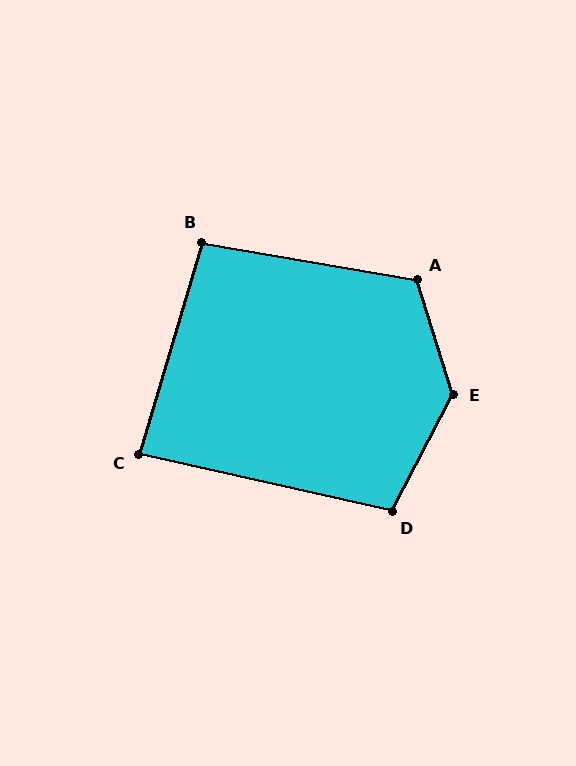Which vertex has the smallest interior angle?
C, at approximately 86 degrees.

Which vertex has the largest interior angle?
E, at approximately 135 degrees.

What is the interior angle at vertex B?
Approximately 97 degrees (obtuse).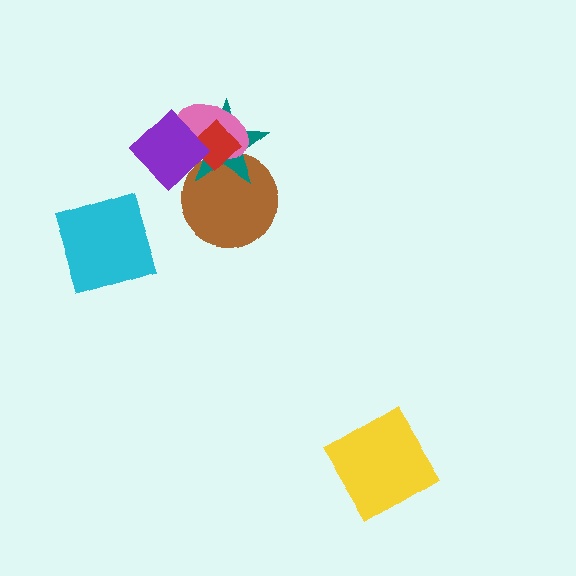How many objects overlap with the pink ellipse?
4 objects overlap with the pink ellipse.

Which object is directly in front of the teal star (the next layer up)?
The pink ellipse is directly in front of the teal star.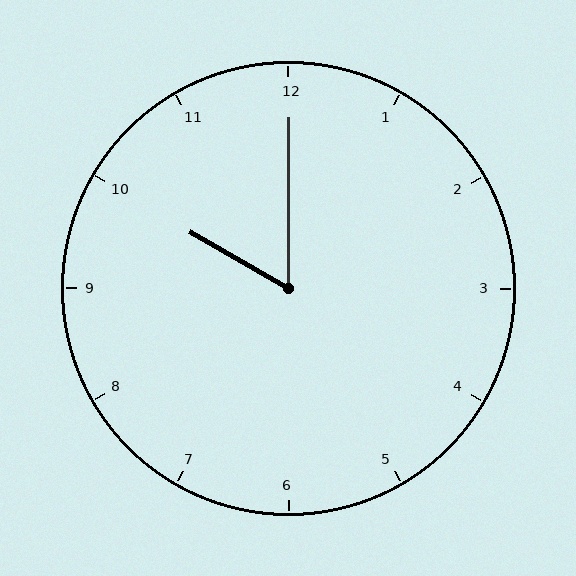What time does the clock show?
10:00.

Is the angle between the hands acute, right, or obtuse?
It is acute.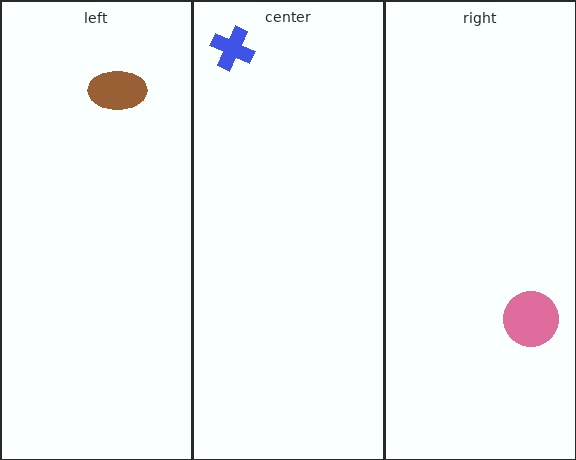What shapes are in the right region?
The pink circle.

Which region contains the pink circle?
The right region.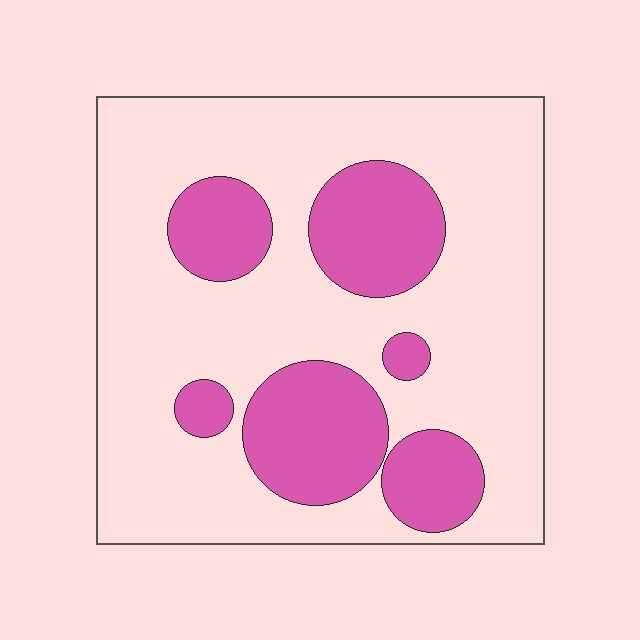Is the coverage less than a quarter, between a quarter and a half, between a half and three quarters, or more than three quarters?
Between a quarter and a half.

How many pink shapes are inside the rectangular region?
6.